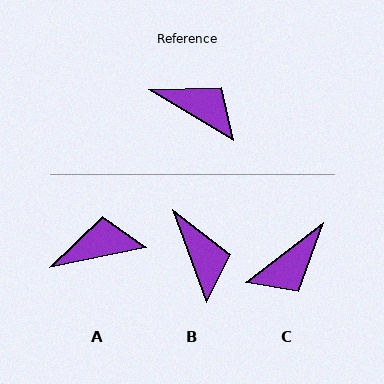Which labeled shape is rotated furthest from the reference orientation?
C, about 112 degrees away.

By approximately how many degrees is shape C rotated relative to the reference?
Approximately 112 degrees clockwise.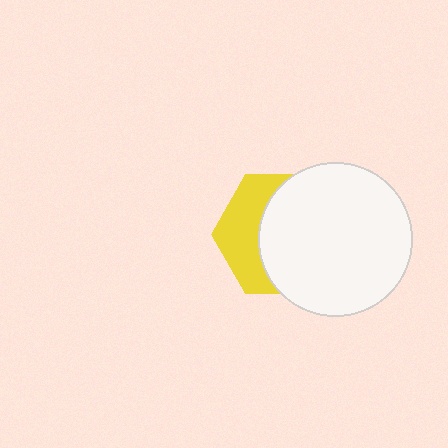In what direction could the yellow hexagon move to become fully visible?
The yellow hexagon could move left. That would shift it out from behind the white circle entirely.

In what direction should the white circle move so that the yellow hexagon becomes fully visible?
The white circle should move right. That is the shortest direction to clear the overlap and leave the yellow hexagon fully visible.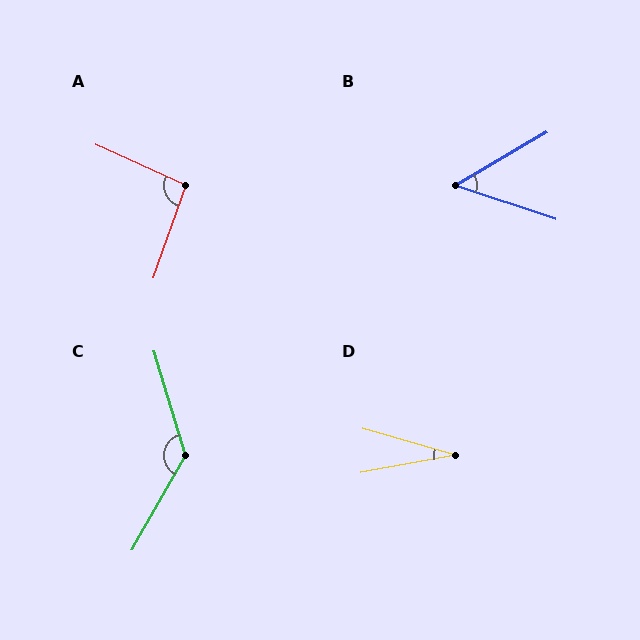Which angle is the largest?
C, at approximately 133 degrees.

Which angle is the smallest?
D, at approximately 27 degrees.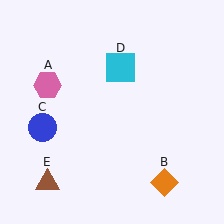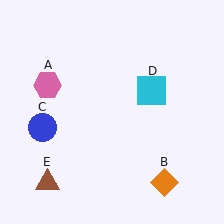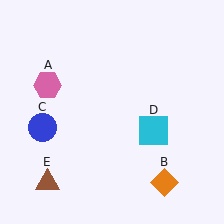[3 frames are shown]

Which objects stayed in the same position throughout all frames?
Pink hexagon (object A) and orange diamond (object B) and blue circle (object C) and brown triangle (object E) remained stationary.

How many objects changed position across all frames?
1 object changed position: cyan square (object D).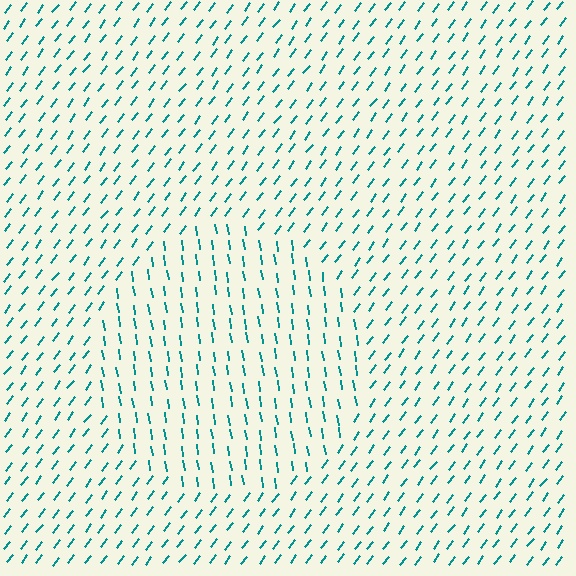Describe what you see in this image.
The image is filled with small teal line segments. A circle region in the image has lines oriented differently from the surrounding lines, creating a visible texture boundary.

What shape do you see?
I see a circle.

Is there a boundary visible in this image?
Yes, there is a texture boundary formed by a change in line orientation.